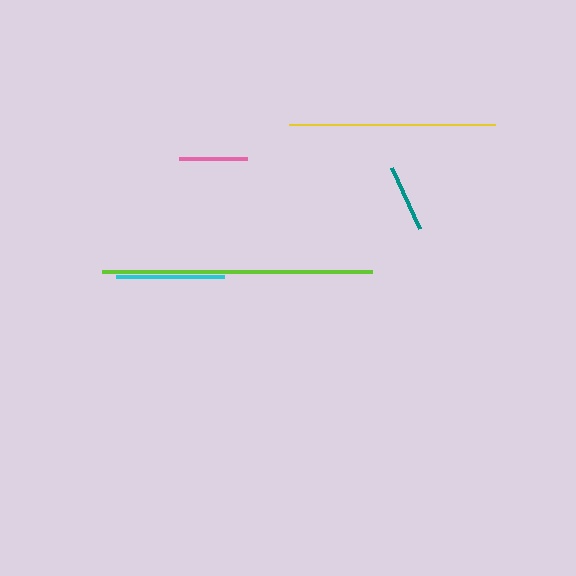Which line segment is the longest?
The lime line is the longest at approximately 270 pixels.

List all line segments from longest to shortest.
From longest to shortest: lime, yellow, cyan, pink, teal.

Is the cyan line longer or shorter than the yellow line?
The yellow line is longer than the cyan line.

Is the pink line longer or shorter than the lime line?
The lime line is longer than the pink line.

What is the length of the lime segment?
The lime segment is approximately 270 pixels long.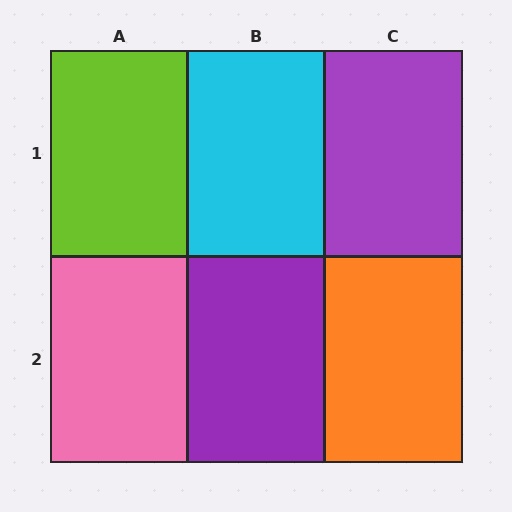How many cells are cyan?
1 cell is cyan.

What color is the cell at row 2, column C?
Orange.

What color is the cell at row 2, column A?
Pink.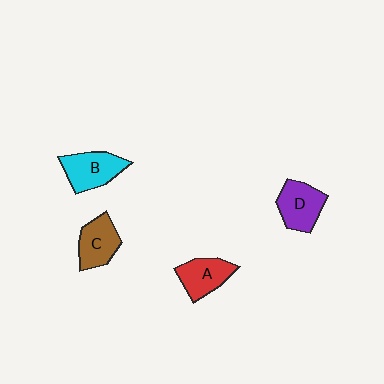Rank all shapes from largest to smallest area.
From largest to smallest: B (cyan), D (purple), C (brown), A (red).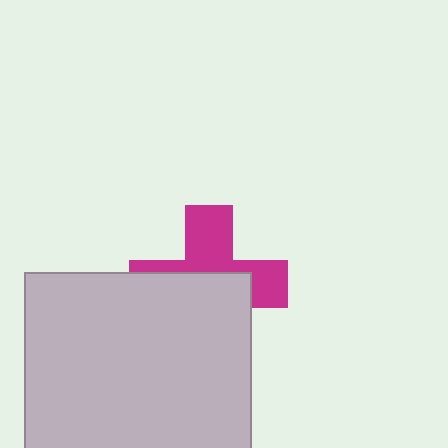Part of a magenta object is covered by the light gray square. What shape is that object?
It is a cross.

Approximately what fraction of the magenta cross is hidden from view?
Roughly 55% of the magenta cross is hidden behind the light gray square.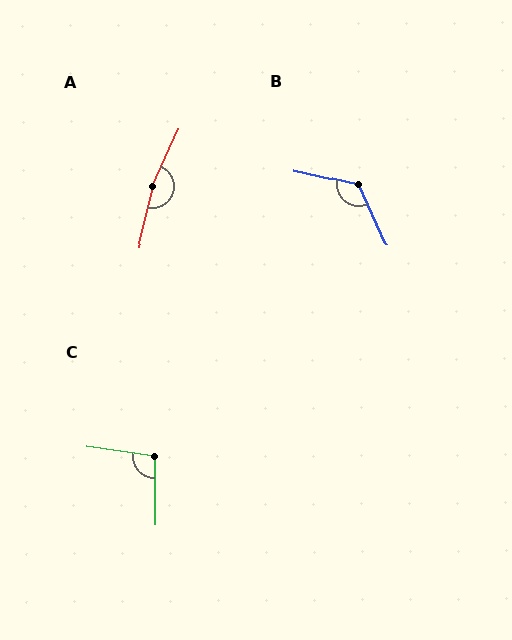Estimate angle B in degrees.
Approximately 127 degrees.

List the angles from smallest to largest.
C (99°), B (127°), A (169°).